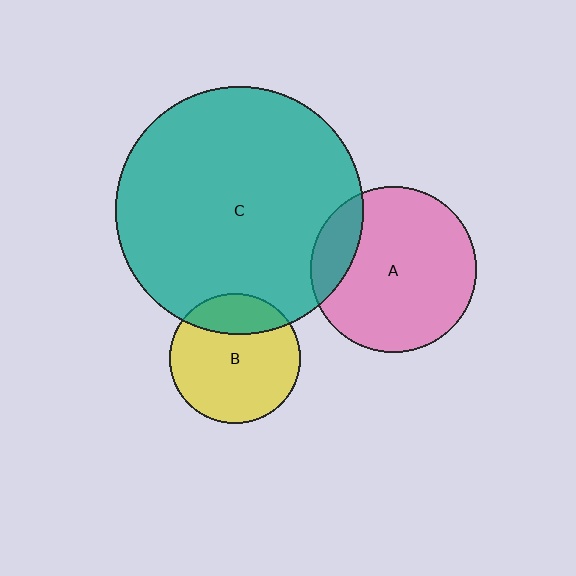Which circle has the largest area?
Circle C (teal).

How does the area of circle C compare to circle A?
Approximately 2.2 times.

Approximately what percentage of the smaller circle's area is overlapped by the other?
Approximately 15%.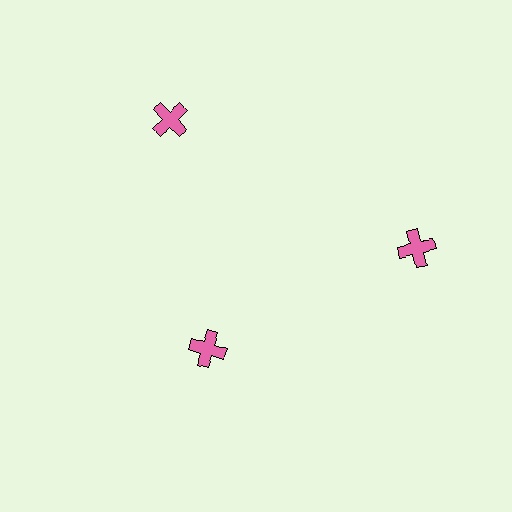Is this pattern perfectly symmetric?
No. The 3 pink crosses are arranged in a ring, but one element near the 7 o'clock position is pulled inward toward the center, breaking the 3-fold rotational symmetry.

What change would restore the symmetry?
The symmetry would be restored by moving it outward, back onto the ring so that all 3 crosses sit at equal angles and equal distance from the center.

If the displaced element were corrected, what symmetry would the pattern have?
It would have 3-fold rotational symmetry — the pattern would map onto itself every 120 degrees.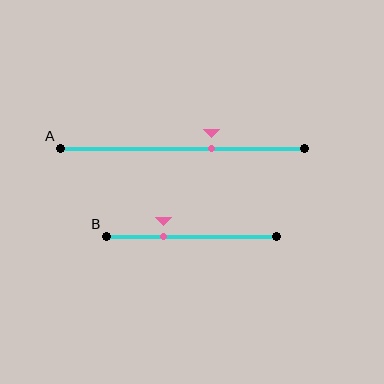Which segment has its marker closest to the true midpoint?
Segment A has its marker closest to the true midpoint.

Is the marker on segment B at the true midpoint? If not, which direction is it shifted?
No, the marker on segment B is shifted to the left by about 17% of the segment length.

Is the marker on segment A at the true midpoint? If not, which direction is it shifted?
No, the marker on segment A is shifted to the right by about 12% of the segment length.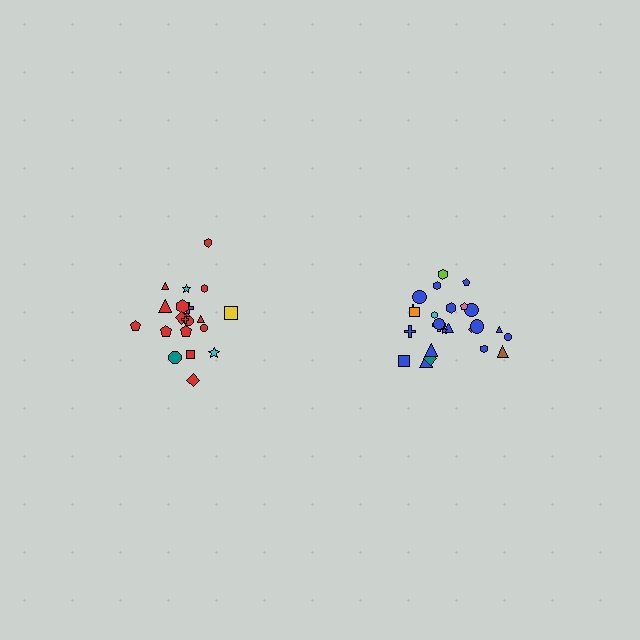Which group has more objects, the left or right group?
The right group.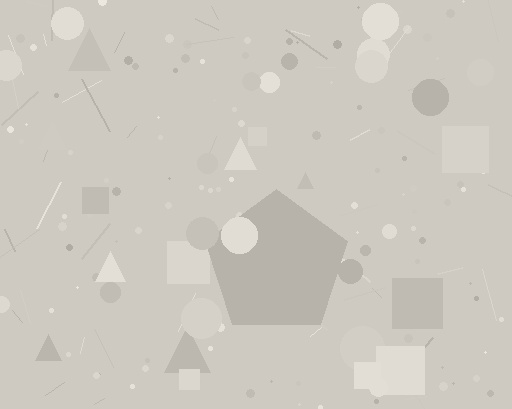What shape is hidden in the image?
A pentagon is hidden in the image.